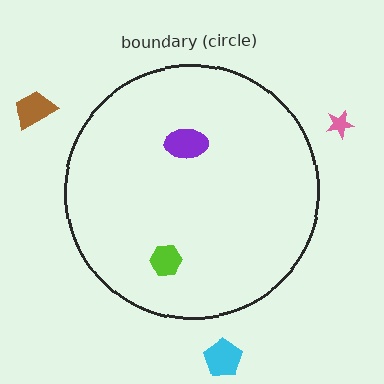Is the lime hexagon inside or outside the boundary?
Inside.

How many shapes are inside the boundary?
2 inside, 3 outside.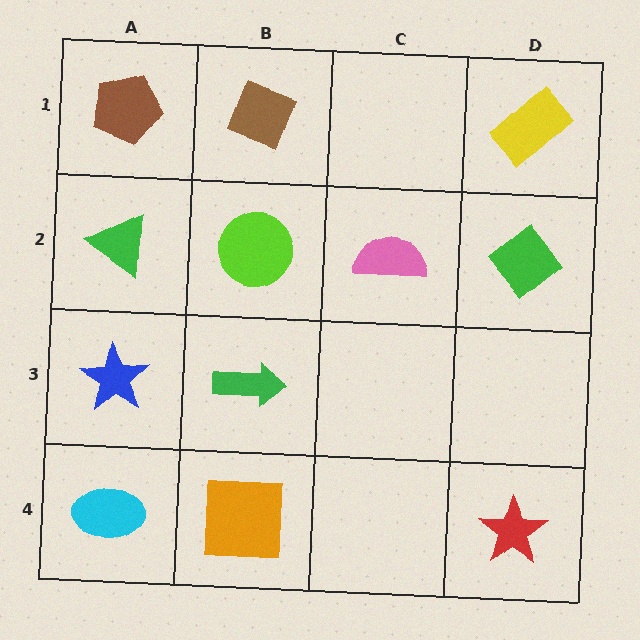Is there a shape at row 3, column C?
No, that cell is empty.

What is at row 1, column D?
A yellow rectangle.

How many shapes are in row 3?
2 shapes.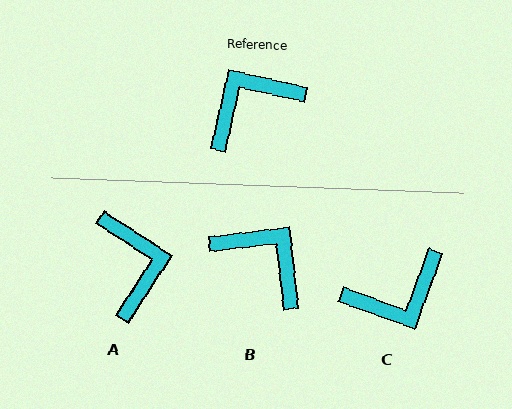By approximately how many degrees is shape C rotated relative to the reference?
Approximately 173 degrees counter-clockwise.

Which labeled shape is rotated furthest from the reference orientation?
C, about 173 degrees away.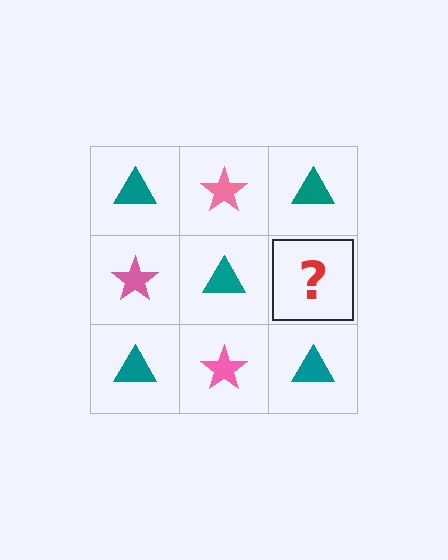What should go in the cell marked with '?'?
The missing cell should contain a pink star.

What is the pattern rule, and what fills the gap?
The rule is that it alternates teal triangle and pink star in a checkerboard pattern. The gap should be filled with a pink star.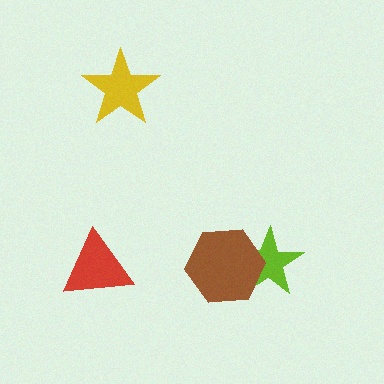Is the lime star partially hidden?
Yes, it is partially covered by another shape.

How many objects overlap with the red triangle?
0 objects overlap with the red triangle.